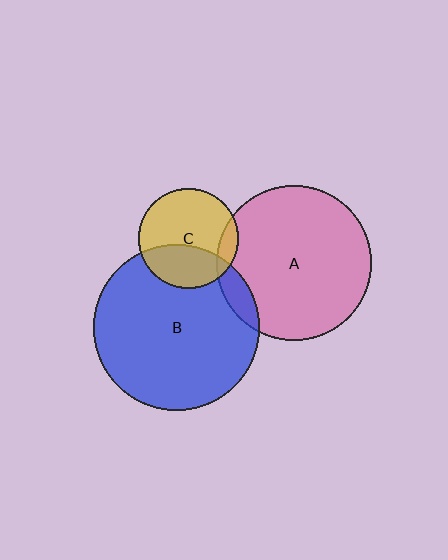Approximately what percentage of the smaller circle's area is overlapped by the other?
Approximately 10%.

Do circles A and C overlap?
Yes.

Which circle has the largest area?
Circle B (blue).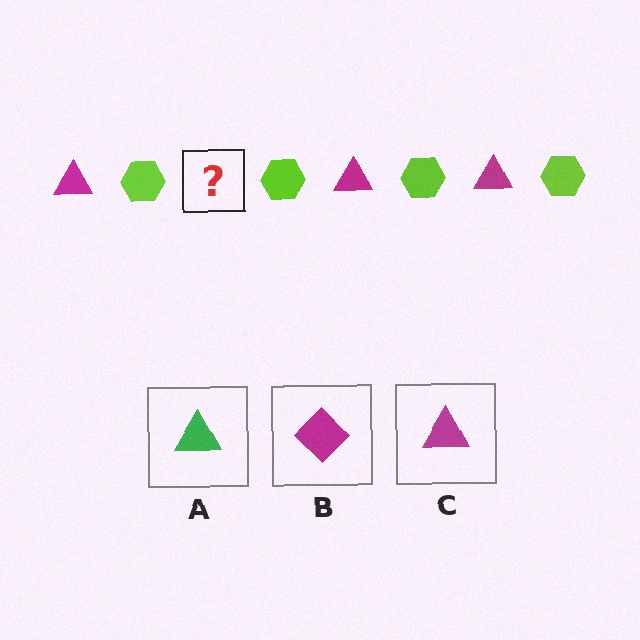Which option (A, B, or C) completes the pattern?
C.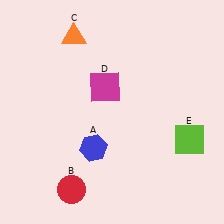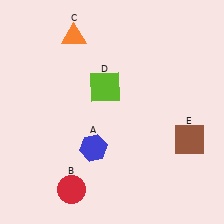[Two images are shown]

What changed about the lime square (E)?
In Image 1, E is lime. In Image 2, it changed to brown.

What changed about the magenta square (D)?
In Image 1, D is magenta. In Image 2, it changed to lime.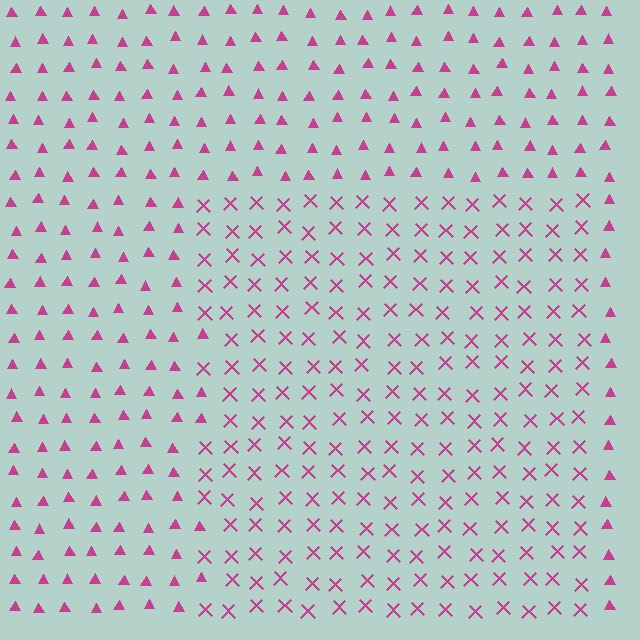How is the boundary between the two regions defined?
The boundary is defined by a change in element shape: X marks inside vs. triangles outside. All elements share the same color and spacing.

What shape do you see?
I see a rectangle.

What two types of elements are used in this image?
The image uses X marks inside the rectangle region and triangles outside it.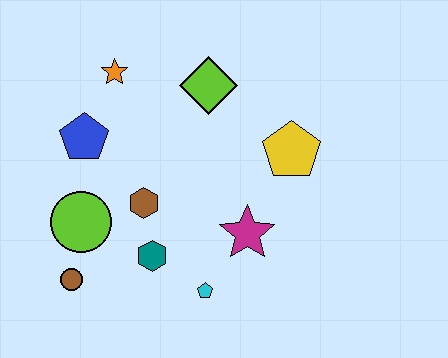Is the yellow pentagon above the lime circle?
Yes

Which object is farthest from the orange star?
The cyan pentagon is farthest from the orange star.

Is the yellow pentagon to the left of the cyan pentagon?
No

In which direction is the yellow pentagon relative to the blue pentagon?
The yellow pentagon is to the right of the blue pentagon.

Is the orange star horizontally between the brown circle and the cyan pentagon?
Yes